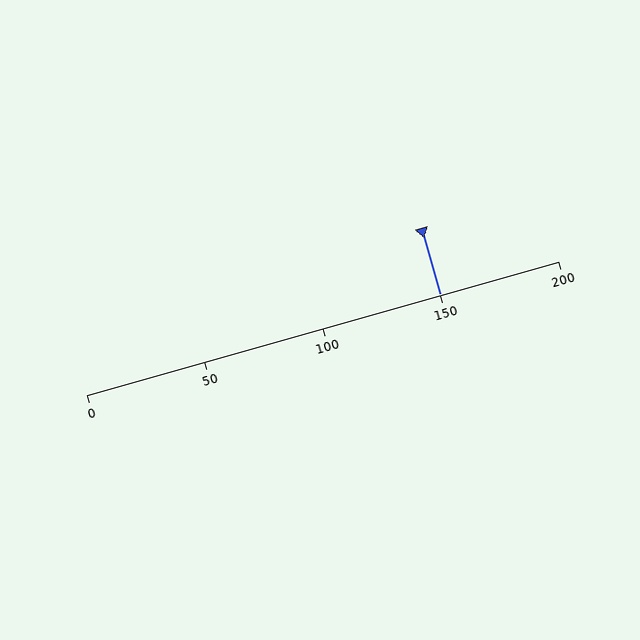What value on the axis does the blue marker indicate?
The marker indicates approximately 150.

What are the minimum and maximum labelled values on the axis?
The axis runs from 0 to 200.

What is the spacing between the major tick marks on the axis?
The major ticks are spaced 50 apart.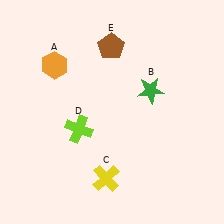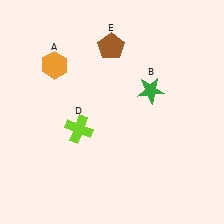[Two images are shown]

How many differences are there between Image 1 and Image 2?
There is 1 difference between the two images.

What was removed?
The yellow cross (C) was removed in Image 2.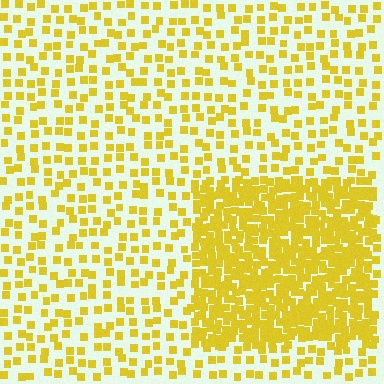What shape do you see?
I see a rectangle.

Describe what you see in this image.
The image contains small yellow elements arranged at two different densities. A rectangle-shaped region is visible where the elements are more densely packed than the surrounding area.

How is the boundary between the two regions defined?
The boundary is defined by a change in element density (approximately 2.9x ratio). All elements are the same color, size, and shape.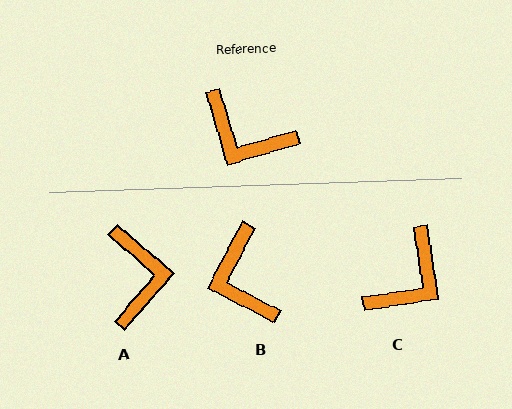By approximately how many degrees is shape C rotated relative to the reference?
Approximately 82 degrees counter-clockwise.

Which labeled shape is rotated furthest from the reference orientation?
A, about 123 degrees away.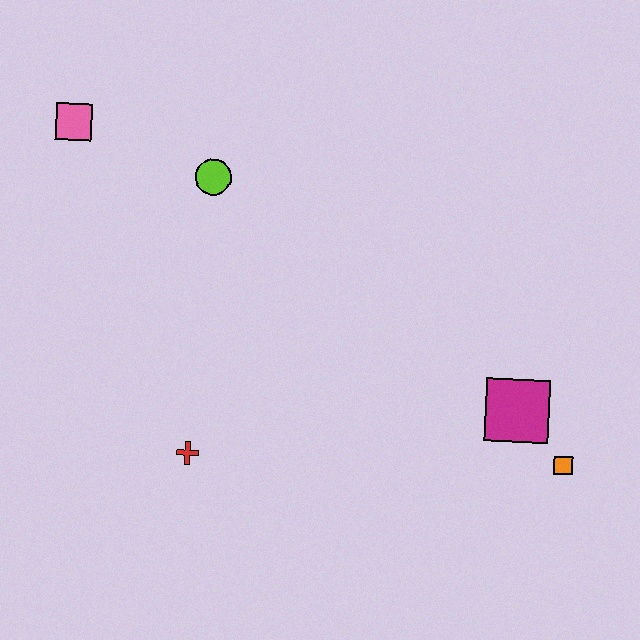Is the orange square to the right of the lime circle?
Yes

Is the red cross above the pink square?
No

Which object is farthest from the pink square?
The orange square is farthest from the pink square.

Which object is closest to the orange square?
The magenta square is closest to the orange square.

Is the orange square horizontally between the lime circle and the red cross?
No